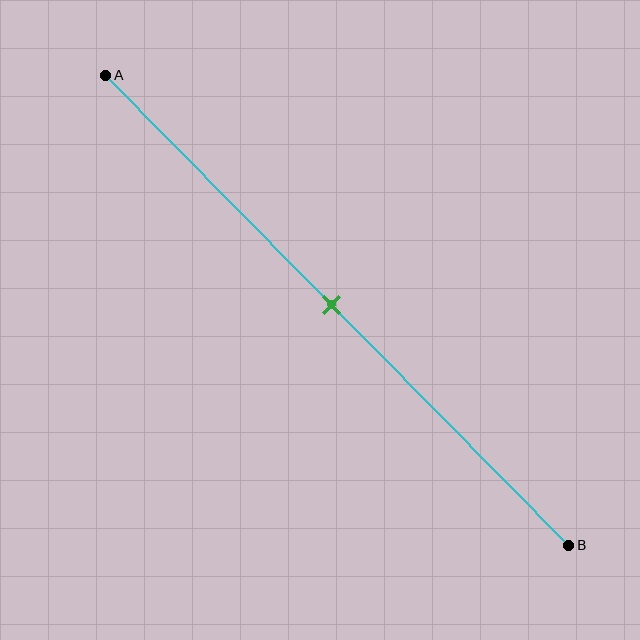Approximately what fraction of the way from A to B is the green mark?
The green mark is approximately 50% of the way from A to B.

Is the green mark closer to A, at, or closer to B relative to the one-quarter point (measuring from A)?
The green mark is closer to point B than the one-quarter point of segment AB.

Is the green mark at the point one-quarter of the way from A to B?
No, the mark is at about 50% from A, not at the 25% one-quarter point.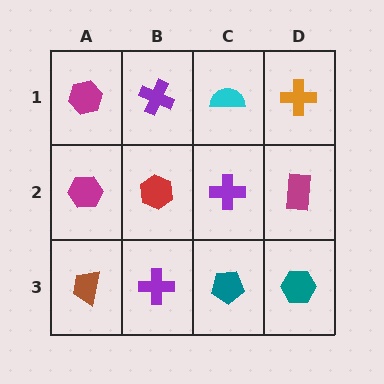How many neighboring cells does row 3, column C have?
3.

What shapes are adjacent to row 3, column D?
A magenta rectangle (row 2, column D), a teal pentagon (row 3, column C).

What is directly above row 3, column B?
A red hexagon.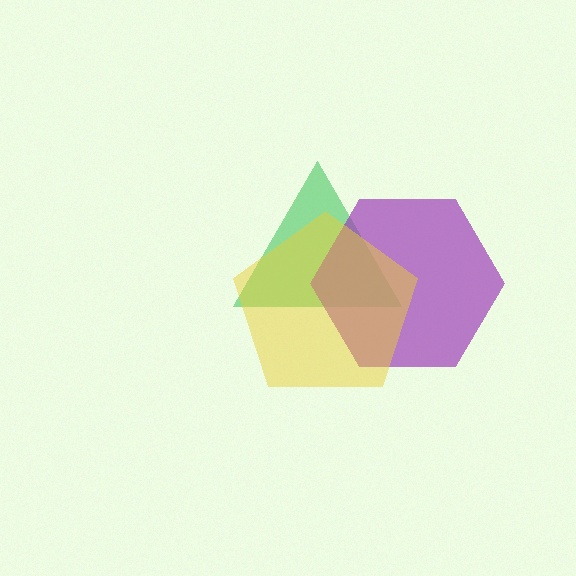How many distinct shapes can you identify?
There are 3 distinct shapes: a green triangle, a purple hexagon, a yellow pentagon.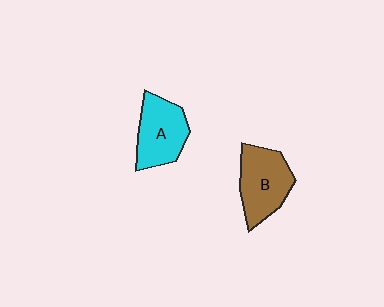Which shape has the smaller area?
Shape A (cyan).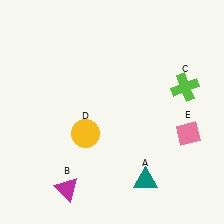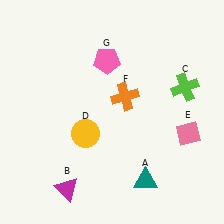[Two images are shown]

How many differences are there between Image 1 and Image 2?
There are 2 differences between the two images.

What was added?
An orange cross (F), a pink pentagon (G) were added in Image 2.